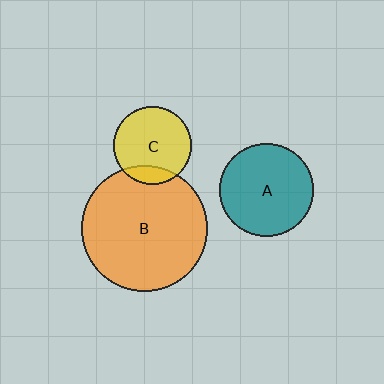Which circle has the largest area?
Circle B (orange).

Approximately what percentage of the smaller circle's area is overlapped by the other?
Approximately 15%.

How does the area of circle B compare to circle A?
Approximately 1.8 times.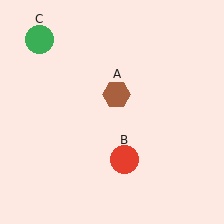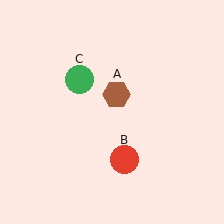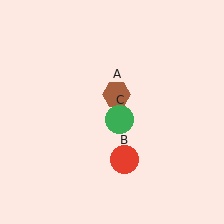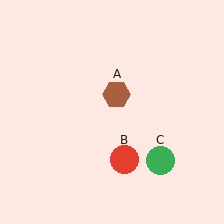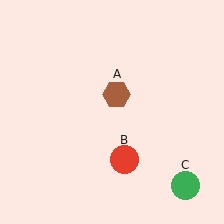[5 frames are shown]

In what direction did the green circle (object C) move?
The green circle (object C) moved down and to the right.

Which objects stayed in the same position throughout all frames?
Brown hexagon (object A) and red circle (object B) remained stationary.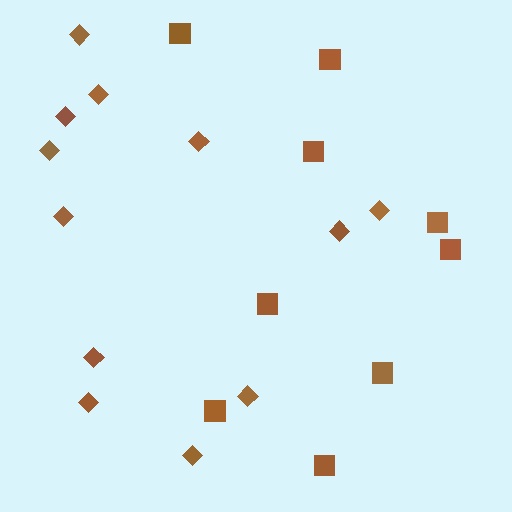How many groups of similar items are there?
There are 2 groups: one group of squares (9) and one group of diamonds (12).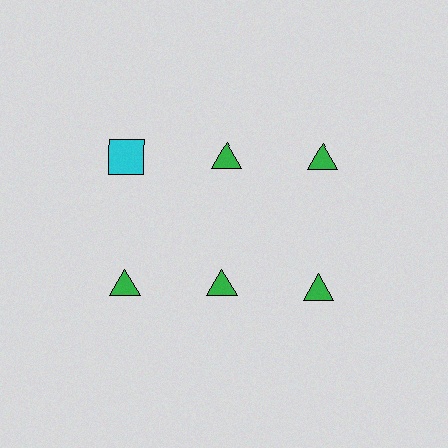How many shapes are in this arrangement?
There are 6 shapes arranged in a grid pattern.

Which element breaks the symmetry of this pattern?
The cyan square in the top row, leftmost column breaks the symmetry. All other shapes are green triangles.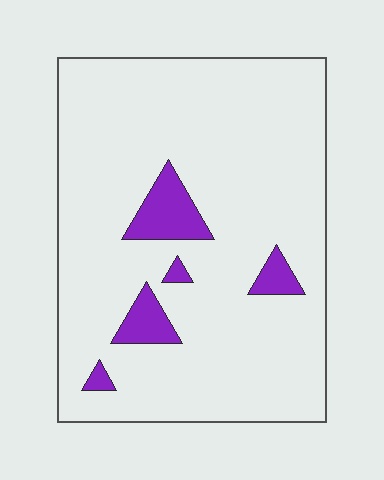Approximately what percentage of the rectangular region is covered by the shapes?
Approximately 10%.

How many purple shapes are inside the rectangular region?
5.